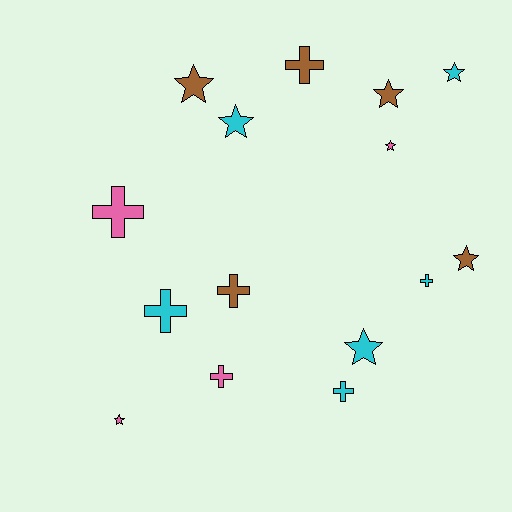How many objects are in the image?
There are 15 objects.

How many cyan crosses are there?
There are 3 cyan crosses.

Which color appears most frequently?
Cyan, with 6 objects.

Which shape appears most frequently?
Star, with 8 objects.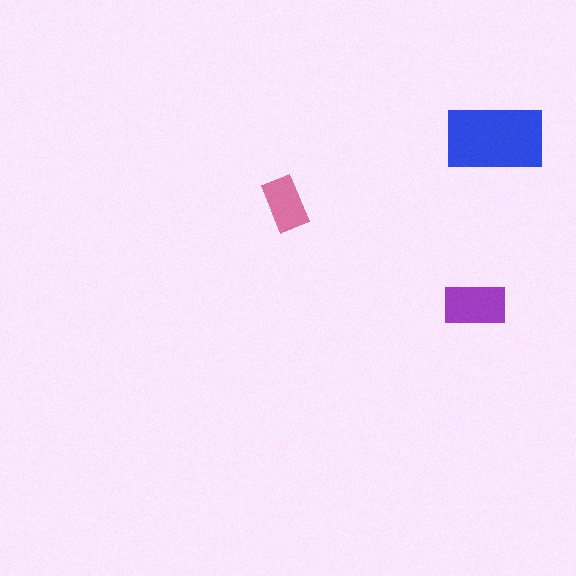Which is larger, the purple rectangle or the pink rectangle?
The purple one.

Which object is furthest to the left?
The pink rectangle is leftmost.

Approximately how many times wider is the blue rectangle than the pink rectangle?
About 2 times wider.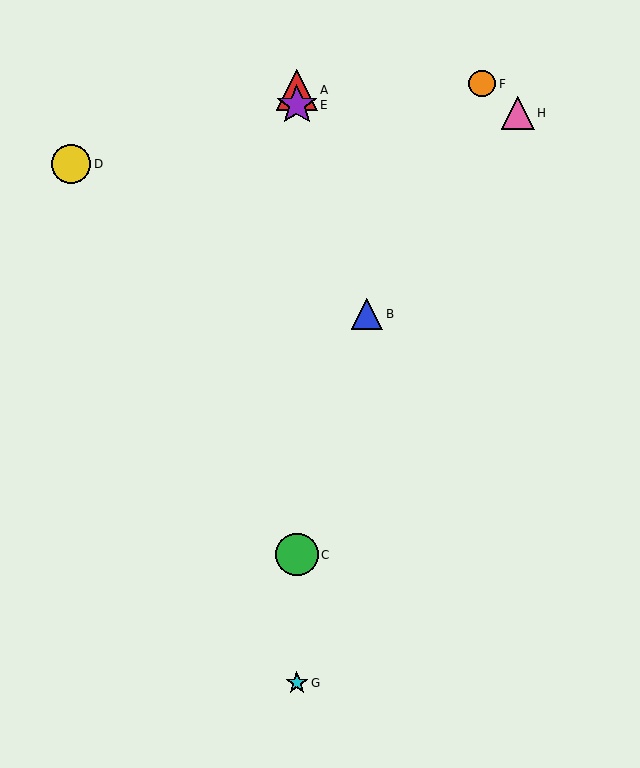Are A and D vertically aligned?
No, A is at x≈297 and D is at x≈71.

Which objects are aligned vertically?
Objects A, C, E, G are aligned vertically.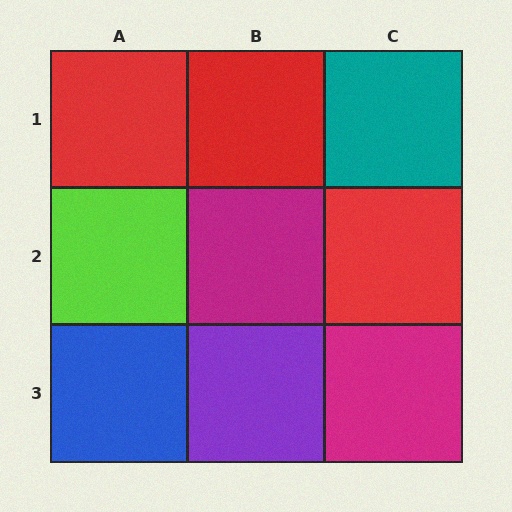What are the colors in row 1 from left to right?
Red, red, teal.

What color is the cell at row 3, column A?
Blue.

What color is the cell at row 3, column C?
Magenta.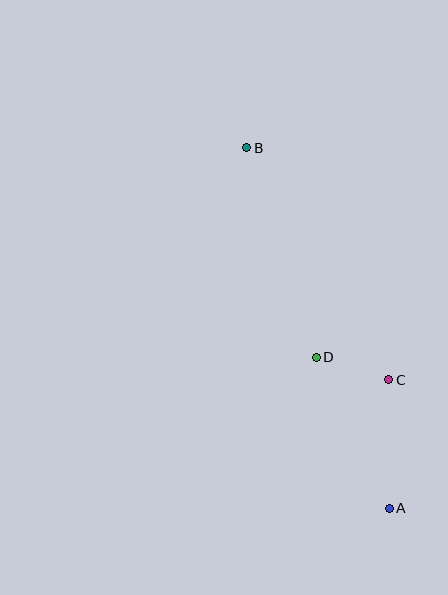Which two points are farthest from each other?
Points A and B are farthest from each other.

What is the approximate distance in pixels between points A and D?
The distance between A and D is approximately 169 pixels.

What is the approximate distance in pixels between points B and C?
The distance between B and C is approximately 272 pixels.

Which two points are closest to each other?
Points C and D are closest to each other.